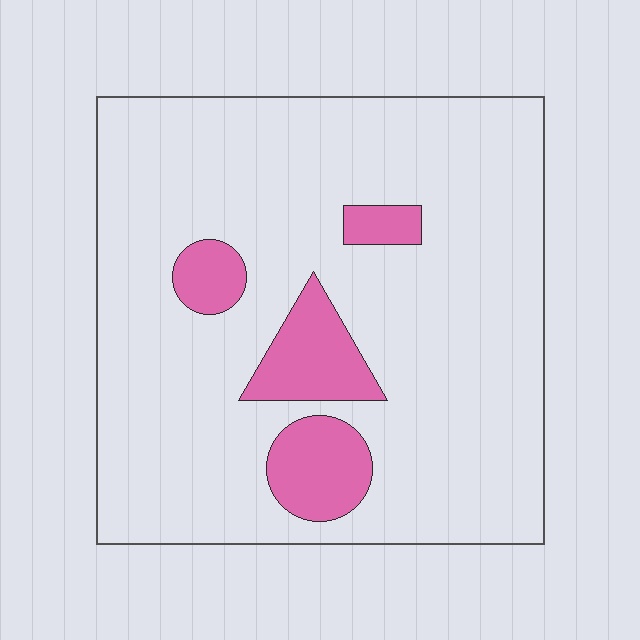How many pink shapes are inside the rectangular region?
4.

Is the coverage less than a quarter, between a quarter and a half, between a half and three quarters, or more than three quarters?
Less than a quarter.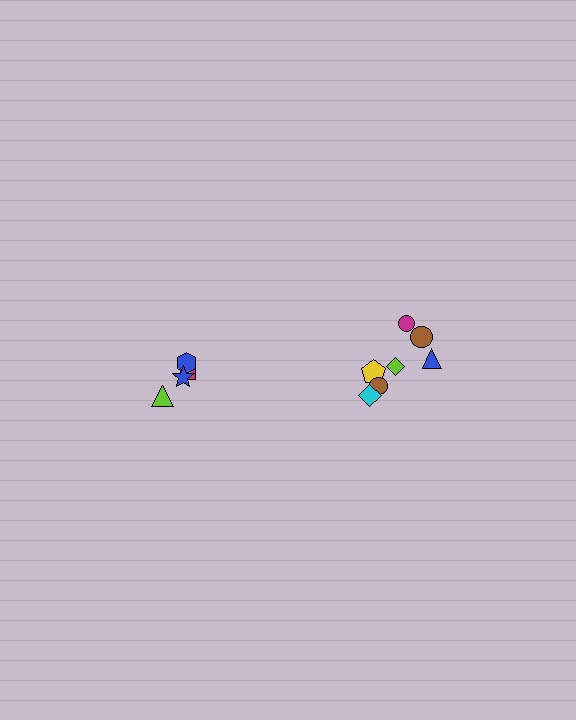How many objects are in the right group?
There are 7 objects.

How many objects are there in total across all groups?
There are 11 objects.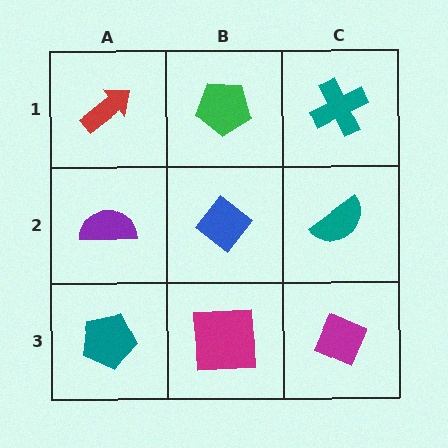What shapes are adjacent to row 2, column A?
A red arrow (row 1, column A), a teal pentagon (row 3, column A), a blue diamond (row 2, column B).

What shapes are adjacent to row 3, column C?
A teal semicircle (row 2, column C), a magenta square (row 3, column B).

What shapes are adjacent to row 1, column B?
A blue diamond (row 2, column B), a red arrow (row 1, column A), a teal cross (row 1, column C).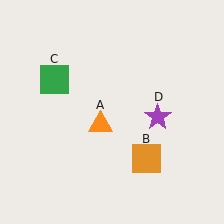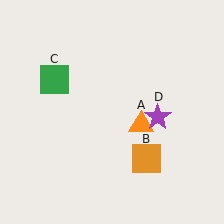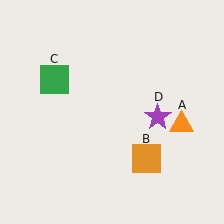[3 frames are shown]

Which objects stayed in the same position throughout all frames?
Orange square (object B) and green square (object C) and purple star (object D) remained stationary.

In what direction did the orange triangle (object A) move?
The orange triangle (object A) moved right.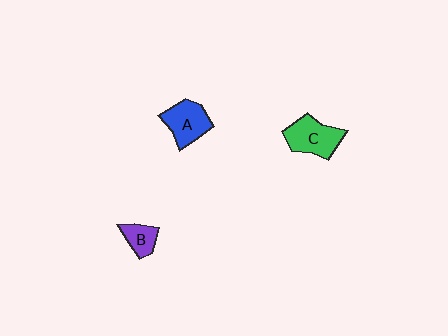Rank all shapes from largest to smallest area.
From largest to smallest: C (green), A (blue), B (purple).